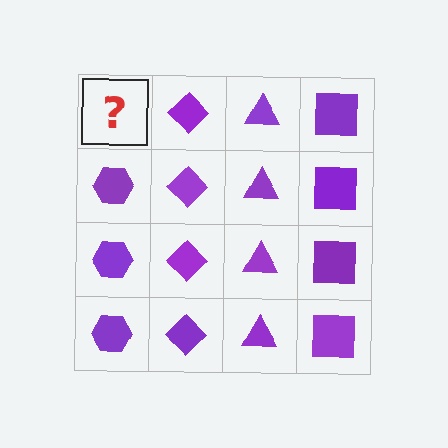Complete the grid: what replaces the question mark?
The question mark should be replaced with a purple hexagon.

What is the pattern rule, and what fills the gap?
The rule is that each column has a consistent shape. The gap should be filled with a purple hexagon.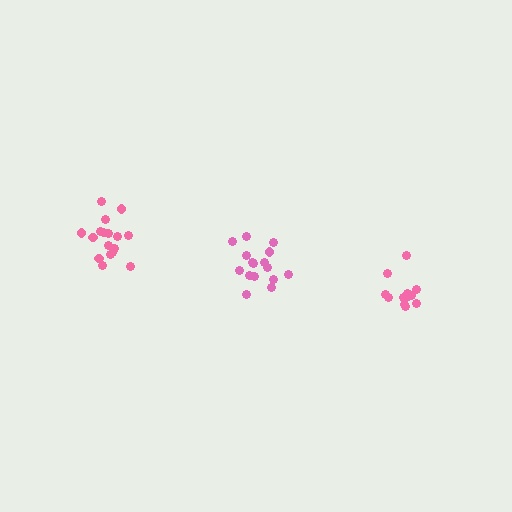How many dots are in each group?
Group 1: 13 dots, Group 2: 16 dots, Group 3: 17 dots (46 total).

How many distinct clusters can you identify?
There are 3 distinct clusters.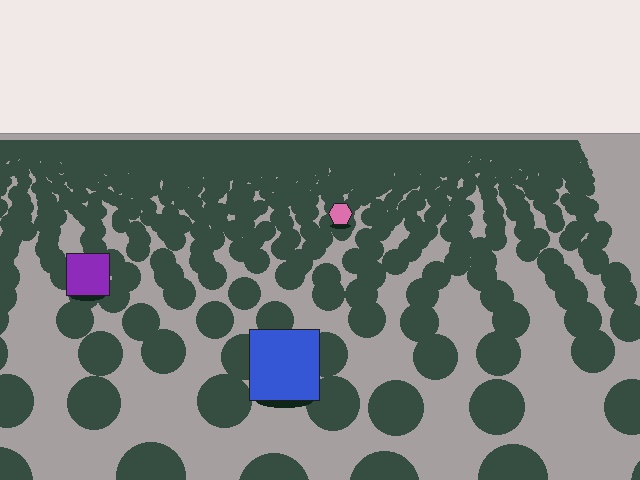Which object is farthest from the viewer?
The pink hexagon is farthest from the viewer. It appears smaller and the ground texture around it is denser.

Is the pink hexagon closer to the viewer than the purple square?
No. The purple square is closer — you can tell from the texture gradient: the ground texture is coarser near it.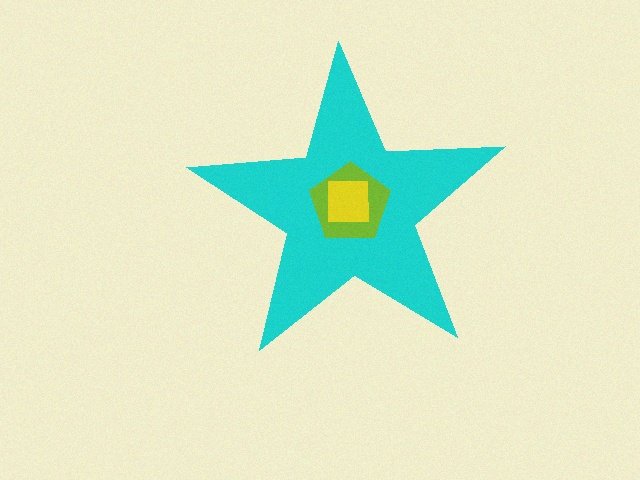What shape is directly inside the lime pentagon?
The yellow square.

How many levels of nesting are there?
3.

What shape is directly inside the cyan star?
The lime pentagon.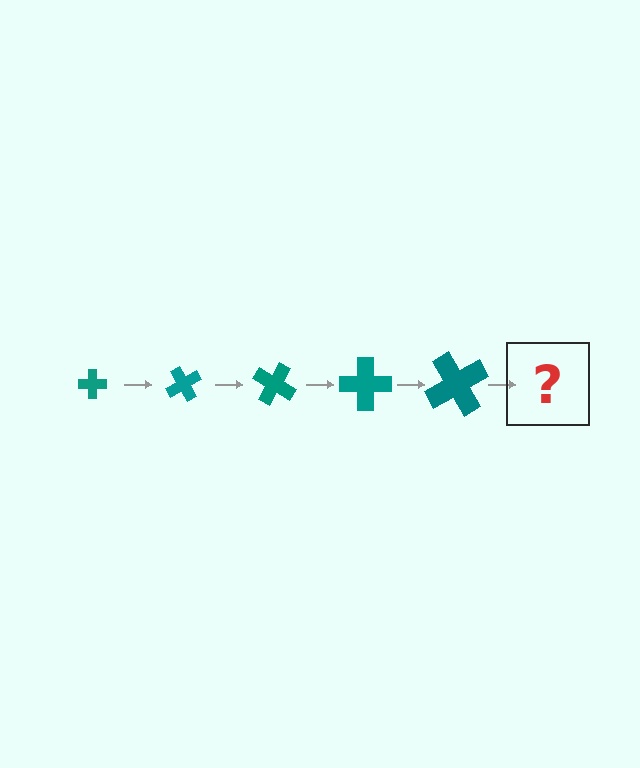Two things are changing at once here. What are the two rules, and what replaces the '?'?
The two rules are that the cross grows larger each step and it rotates 60 degrees each step. The '?' should be a cross, larger than the previous one and rotated 300 degrees from the start.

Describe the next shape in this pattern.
It should be a cross, larger than the previous one and rotated 300 degrees from the start.